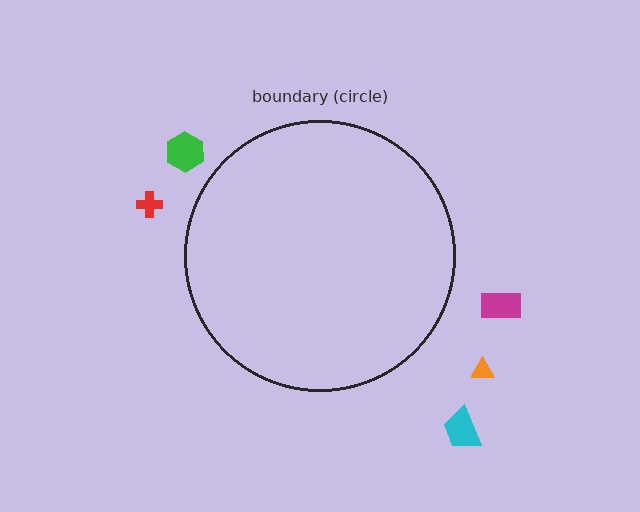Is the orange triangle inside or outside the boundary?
Outside.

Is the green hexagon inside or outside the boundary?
Outside.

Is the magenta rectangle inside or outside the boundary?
Outside.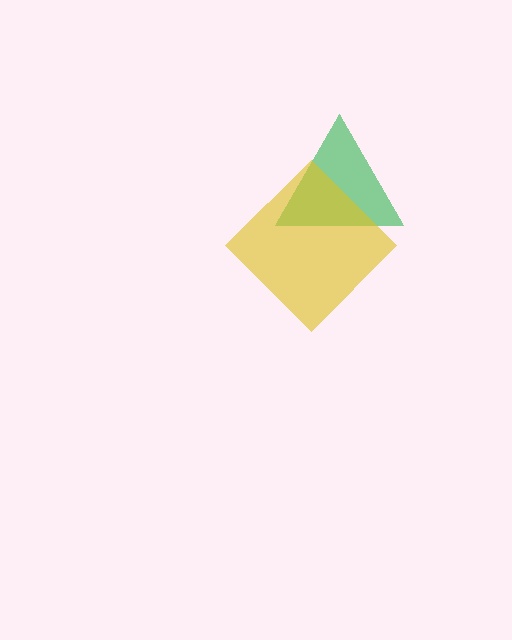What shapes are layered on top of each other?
The layered shapes are: a green triangle, a yellow diamond.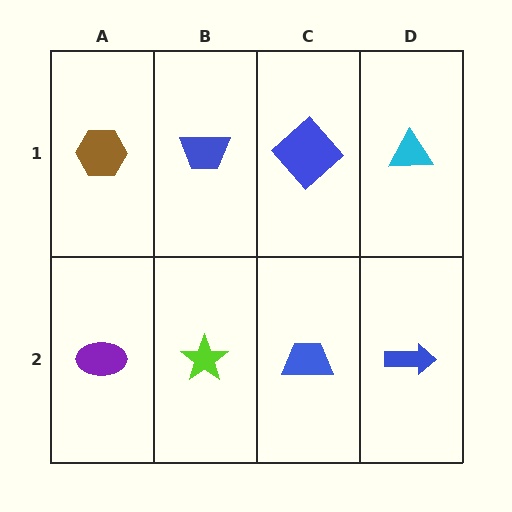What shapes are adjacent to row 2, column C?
A blue diamond (row 1, column C), a lime star (row 2, column B), a blue arrow (row 2, column D).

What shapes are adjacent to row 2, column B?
A blue trapezoid (row 1, column B), a purple ellipse (row 2, column A), a blue trapezoid (row 2, column C).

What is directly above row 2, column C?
A blue diamond.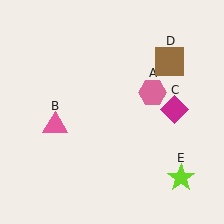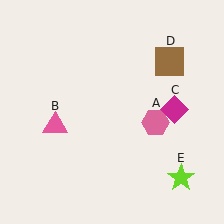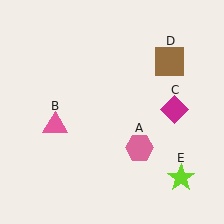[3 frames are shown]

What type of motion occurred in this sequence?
The pink hexagon (object A) rotated clockwise around the center of the scene.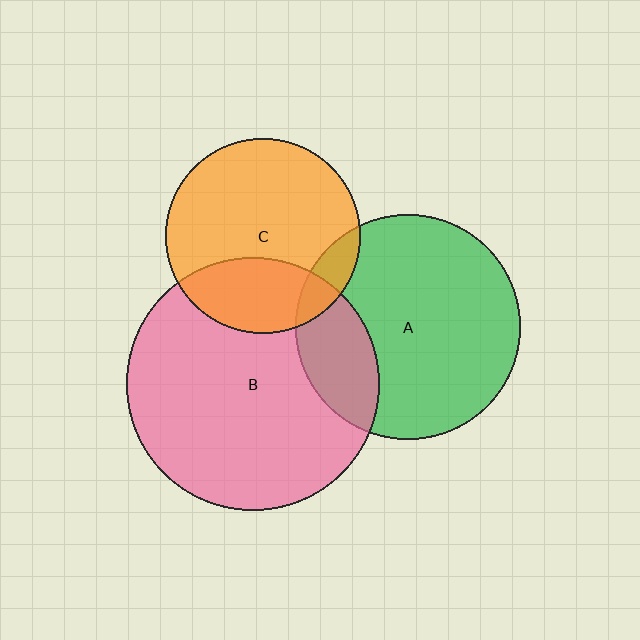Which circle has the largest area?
Circle B (pink).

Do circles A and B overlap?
Yes.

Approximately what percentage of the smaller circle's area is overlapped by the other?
Approximately 20%.